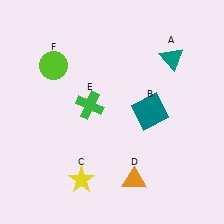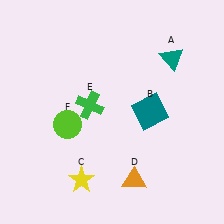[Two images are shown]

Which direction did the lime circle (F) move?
The lime circle (F) moved down.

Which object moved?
The lime circle (F) moved down.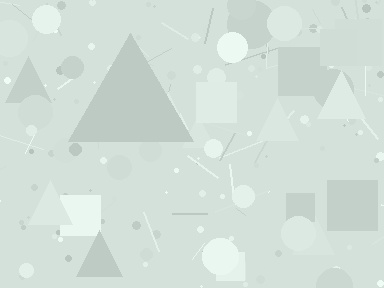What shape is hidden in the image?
A triangle is hidden in the image.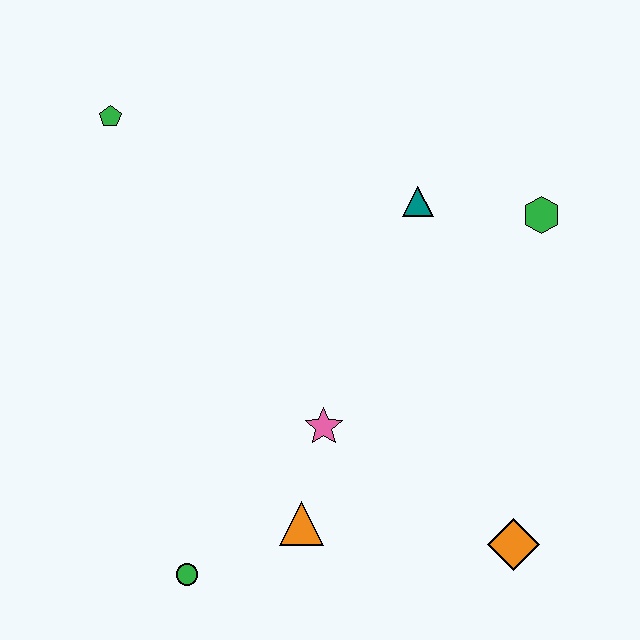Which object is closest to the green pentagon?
The teal triangle is closest to the green pentagon.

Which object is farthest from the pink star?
The green pentagon is farthest from the pink star.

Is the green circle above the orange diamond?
No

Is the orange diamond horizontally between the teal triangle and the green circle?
No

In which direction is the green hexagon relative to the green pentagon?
The green hexagon is to the right of the green pentagon.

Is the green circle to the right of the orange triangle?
No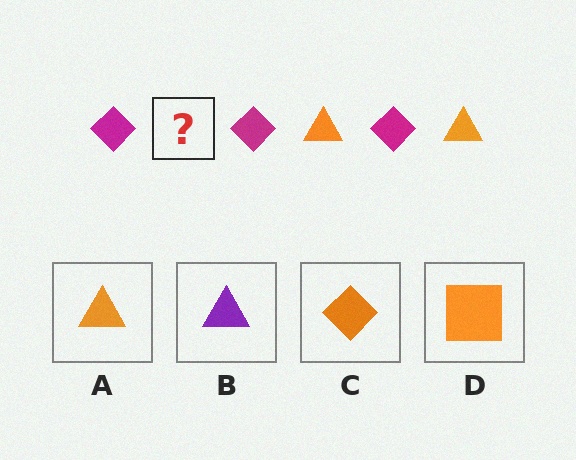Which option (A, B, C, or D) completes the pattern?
A.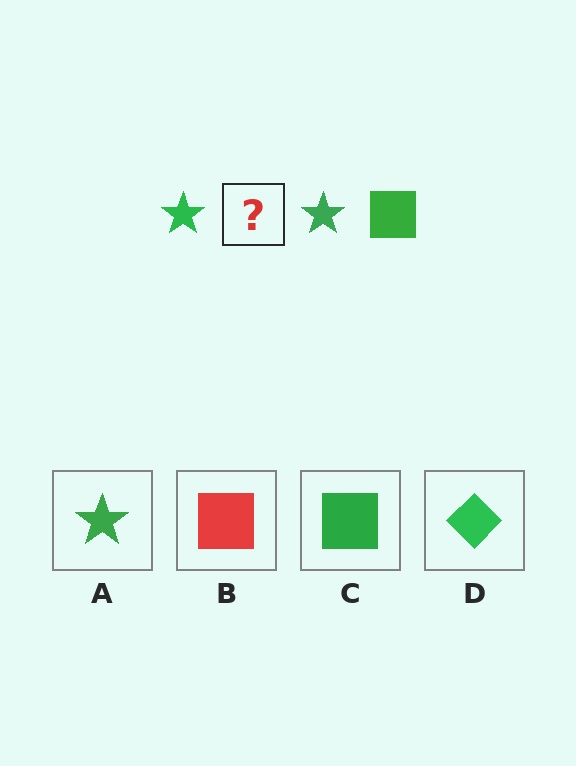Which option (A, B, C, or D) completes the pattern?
C.